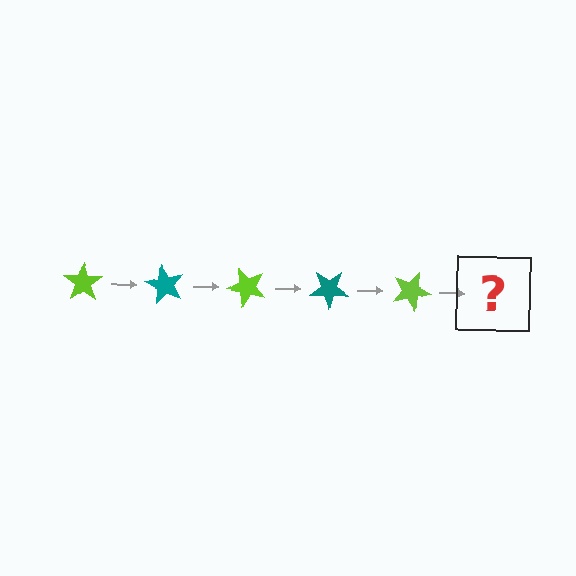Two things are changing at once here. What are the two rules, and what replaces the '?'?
The two rules are that it rotates 60 degrees each step and the color cycles through lime and teal. The '?' should be a teal star, rotated 300 degrees from the start.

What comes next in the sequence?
The next element should be a teal star, rotated 300 degrees from the start.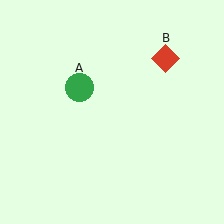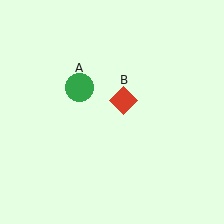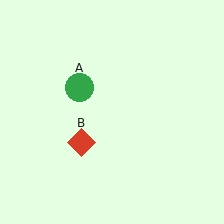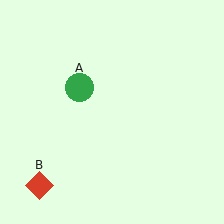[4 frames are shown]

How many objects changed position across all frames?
1 object changed position: red diamond (object B).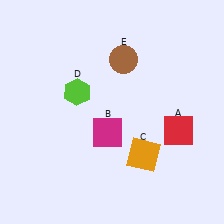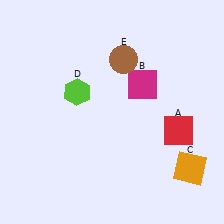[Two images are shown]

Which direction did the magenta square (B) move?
The magenta square (B) moved up.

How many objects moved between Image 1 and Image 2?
2 objects moved between the two images.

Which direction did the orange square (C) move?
The orange square (C) moved right.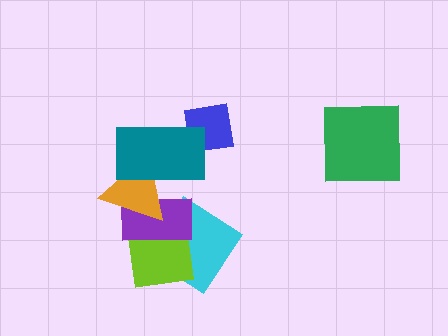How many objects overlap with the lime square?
3 objects overlap with the lime square.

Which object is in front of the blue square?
The teal rectangle is in front of the blue square.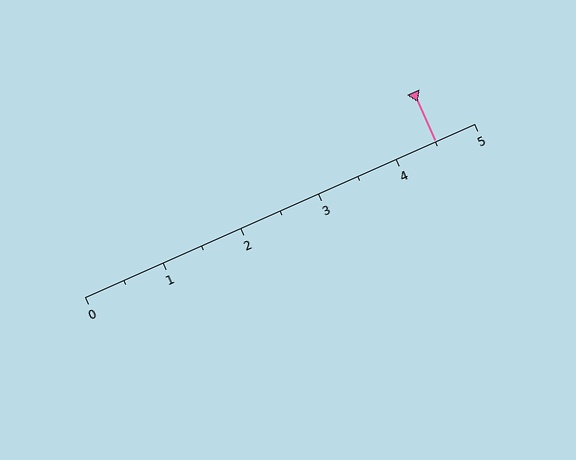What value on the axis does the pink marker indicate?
The marker indicates approximately 4.5.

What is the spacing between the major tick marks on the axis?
The major ticks are spaced 1 apart.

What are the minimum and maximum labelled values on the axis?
The axis runs from 0 to 5.